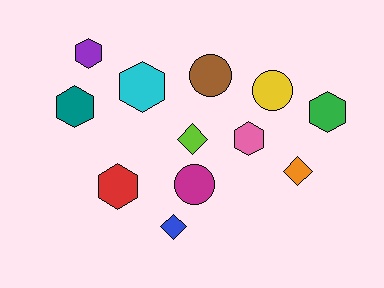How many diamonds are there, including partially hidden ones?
There are 3 diamonds.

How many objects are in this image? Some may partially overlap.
There are 12 objects.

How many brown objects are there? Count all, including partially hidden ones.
There is 1 brown object.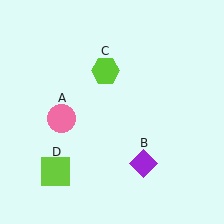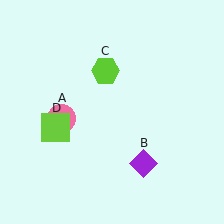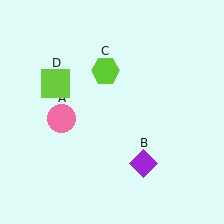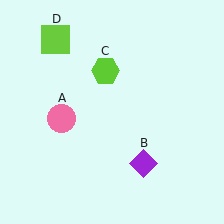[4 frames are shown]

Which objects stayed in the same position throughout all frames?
Pink circle (object A) and purple diamond (object B) and lime hexagon (object C) remained stationary.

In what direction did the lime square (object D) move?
The lime square (object D) moved up.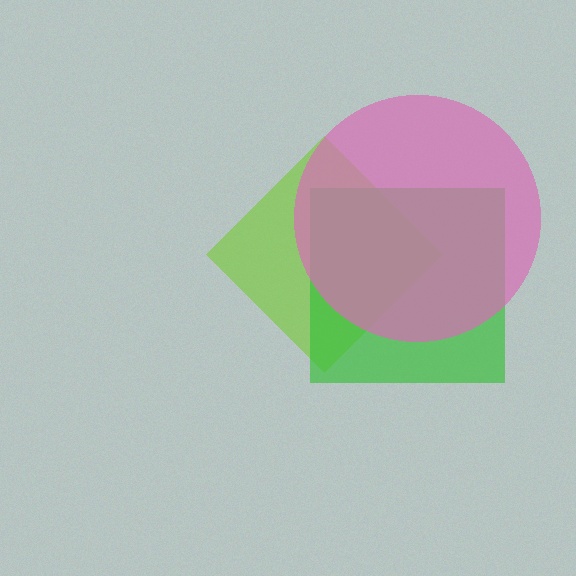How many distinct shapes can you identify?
There are 3 distinct shapes: a lime diamond, a green square, a pink circle.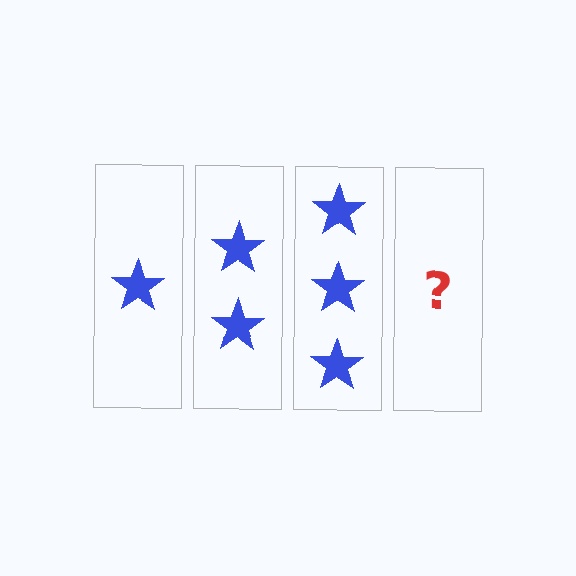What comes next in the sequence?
The next element should be 4 stars.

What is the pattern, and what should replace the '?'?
The pattern is that each step adds one more star. The '?' should be 4 stars.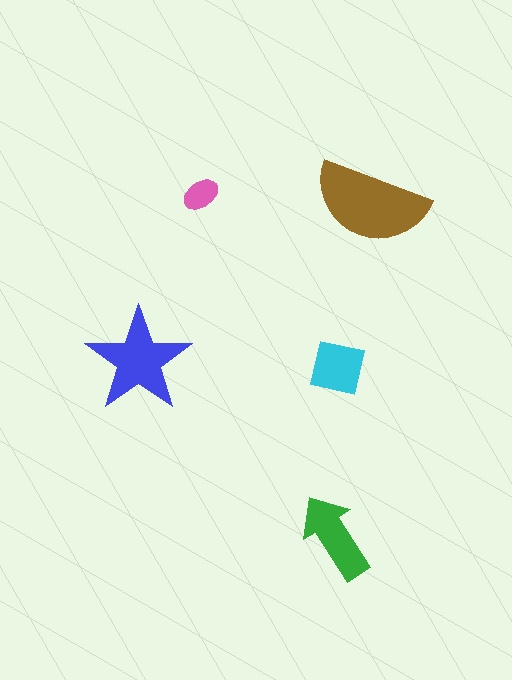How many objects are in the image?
There are 5 objects in the image.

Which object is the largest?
The brown semicircle.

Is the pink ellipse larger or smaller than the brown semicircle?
Smaller.